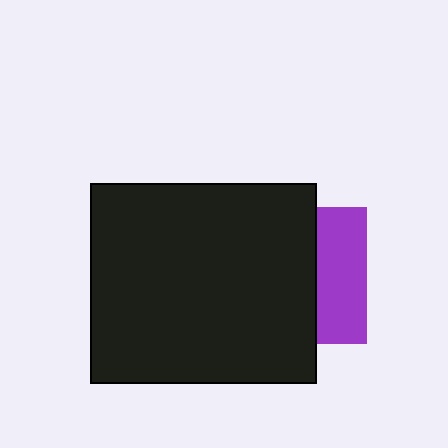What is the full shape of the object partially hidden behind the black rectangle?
The partially hidden object is a purple square.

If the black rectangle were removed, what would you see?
You would see the complete purple square.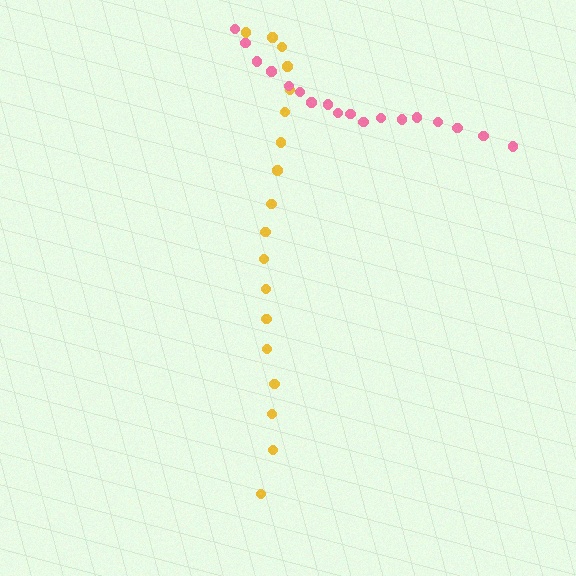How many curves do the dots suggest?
There are 2 distinct paths.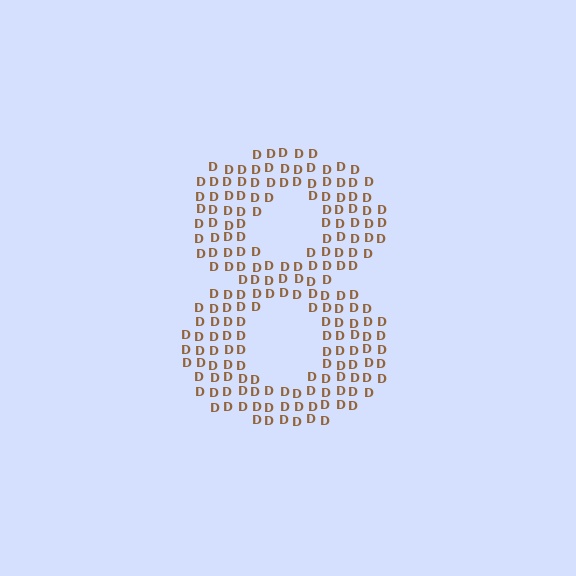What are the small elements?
The small elements are letter D's.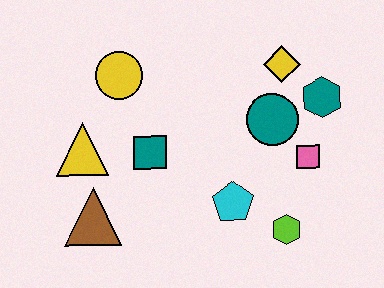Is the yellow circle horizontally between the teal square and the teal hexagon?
No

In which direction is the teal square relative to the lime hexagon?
The teal square is to the left of the lime hexagon.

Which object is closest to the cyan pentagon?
The lime hexagon is closest to the cyan pentagon.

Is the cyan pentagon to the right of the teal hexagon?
No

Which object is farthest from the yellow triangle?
The teal hexagon is farthest from the yellow triangle.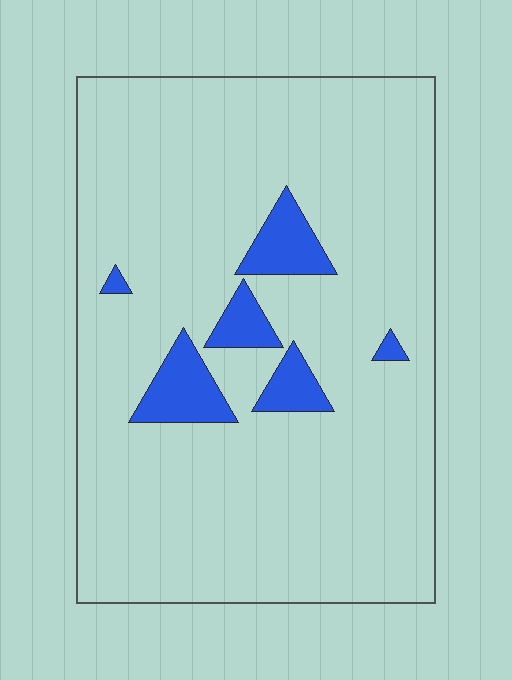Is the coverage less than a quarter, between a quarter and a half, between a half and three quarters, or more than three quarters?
Less than a quarter.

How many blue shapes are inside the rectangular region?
6.